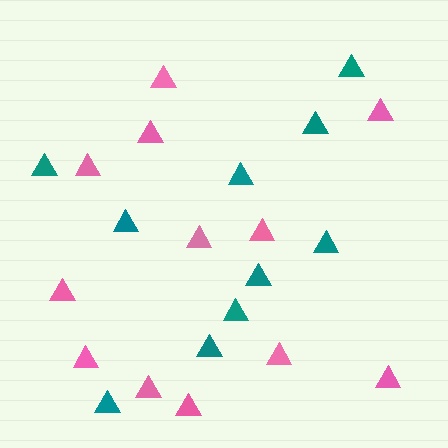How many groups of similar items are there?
There are 2 groups: one group of teal triangles (10) and one group of pink triangles (12).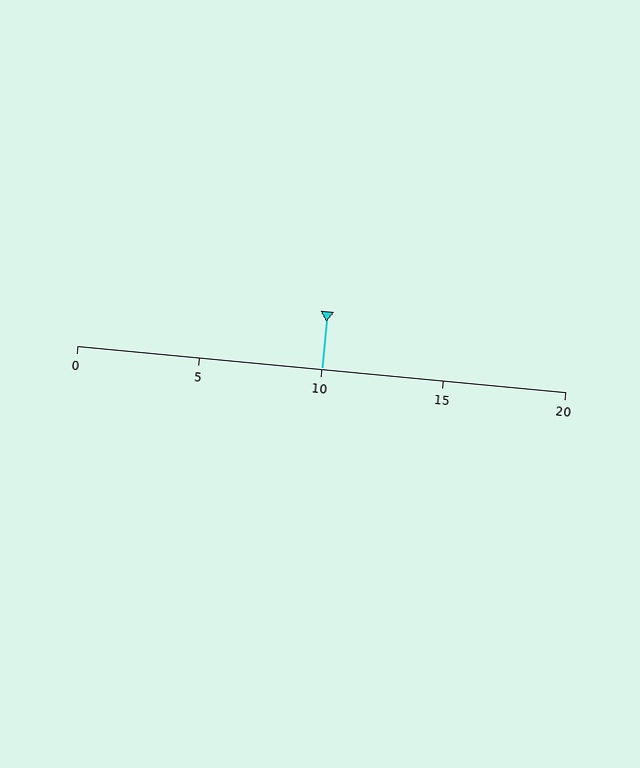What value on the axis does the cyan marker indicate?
The marker indicates approximately 10.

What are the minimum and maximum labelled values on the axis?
The axis runs from 0 to 20.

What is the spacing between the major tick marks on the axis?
The major ticks are spaced 5 apart.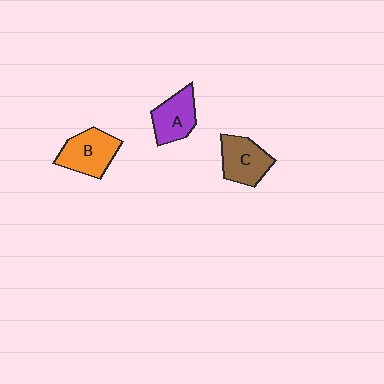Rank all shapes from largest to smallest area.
From largest to smallest: B (orange), C (brown), A (purple).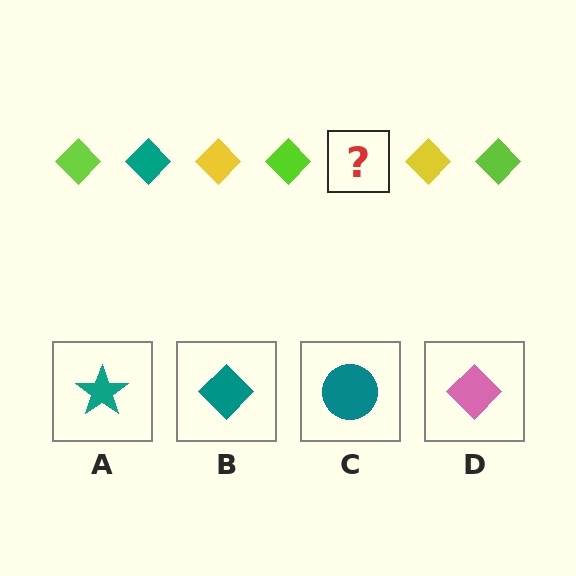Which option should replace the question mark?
Option B.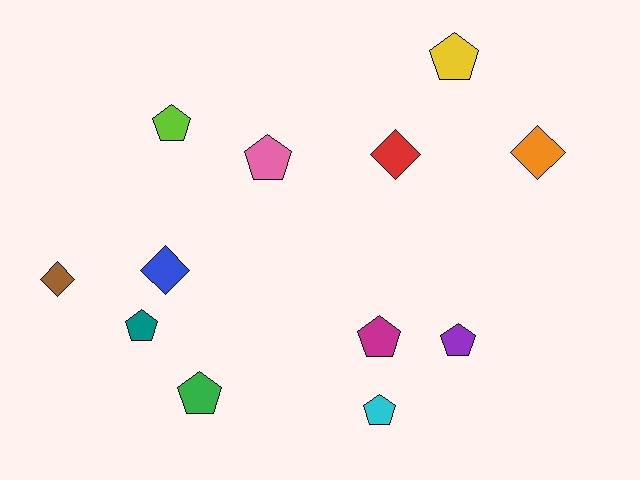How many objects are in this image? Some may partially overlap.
There are 12 objects.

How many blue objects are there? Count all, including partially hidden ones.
There is 1 blue object.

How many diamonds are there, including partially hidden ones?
There are 4 diamonds.